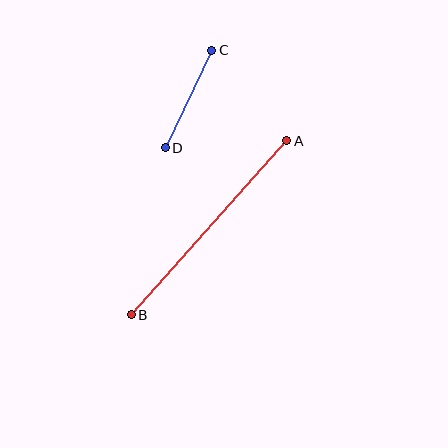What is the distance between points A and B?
The distance is approximately 233 pixels.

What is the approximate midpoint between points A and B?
The midpoint is at approximately (209, 228) pixels.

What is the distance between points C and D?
The distance is approximately 108 pixels.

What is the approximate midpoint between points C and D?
The midpoint is at approximately (188, 99) pixels.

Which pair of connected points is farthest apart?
Points A and B are farthest apart.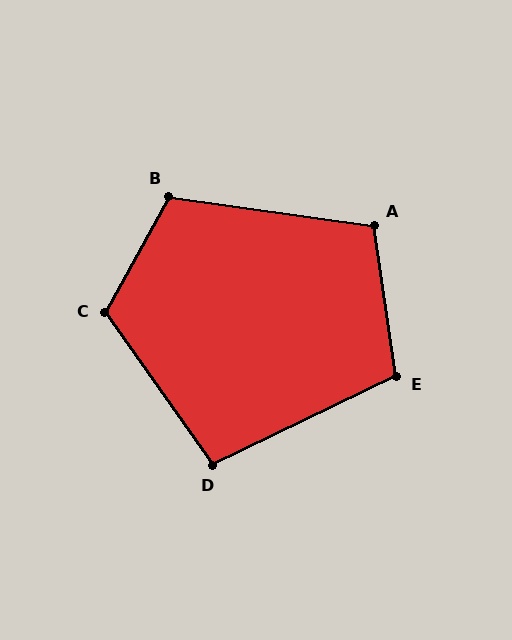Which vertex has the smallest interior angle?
D, at approximately 100 degrees.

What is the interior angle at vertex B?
Approximately 111 degrees (obtuse).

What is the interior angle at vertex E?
Approximately 108 degrees (obtuse).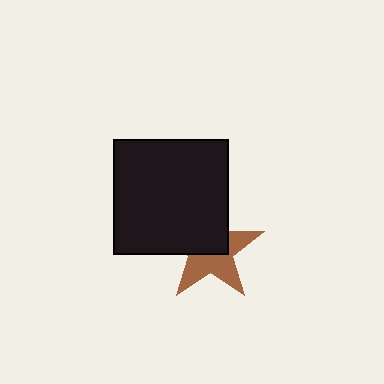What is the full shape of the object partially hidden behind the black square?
The partially hidden object is a brown star.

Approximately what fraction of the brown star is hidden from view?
Roughly 50% of the brown star is hidden behind the black square.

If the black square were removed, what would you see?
You would see the complete brown star.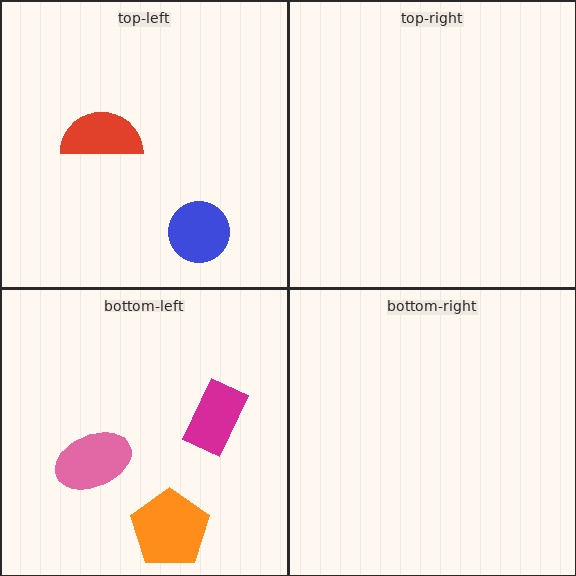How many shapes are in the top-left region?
2.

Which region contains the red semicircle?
The top-left region.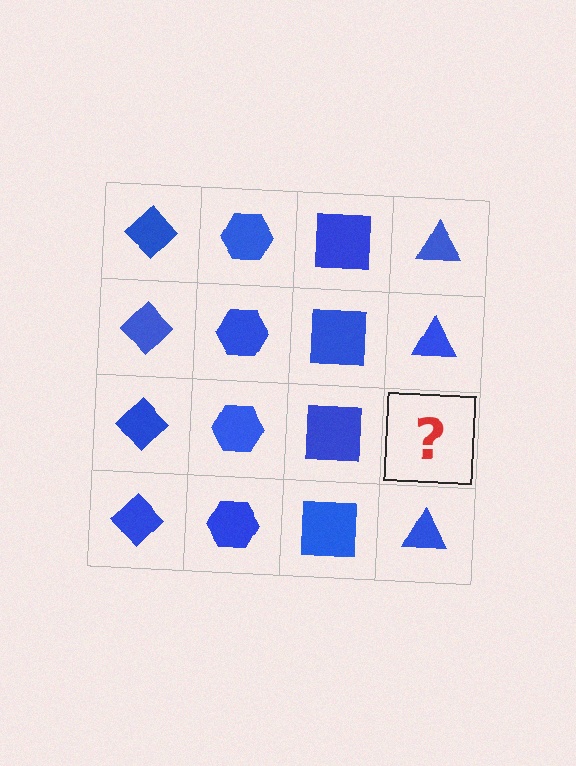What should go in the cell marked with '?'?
The missing cell should contain a blue triangle.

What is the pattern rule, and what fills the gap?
The rule is that each column has a consistent shape. The gap should be filled with a blue triangle.